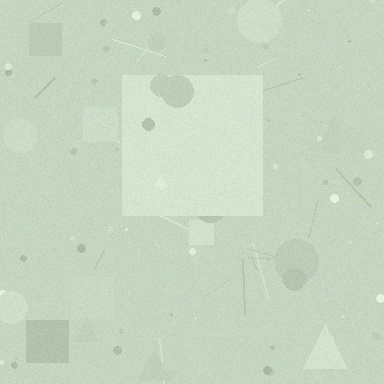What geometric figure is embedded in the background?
A square is embedded in the background.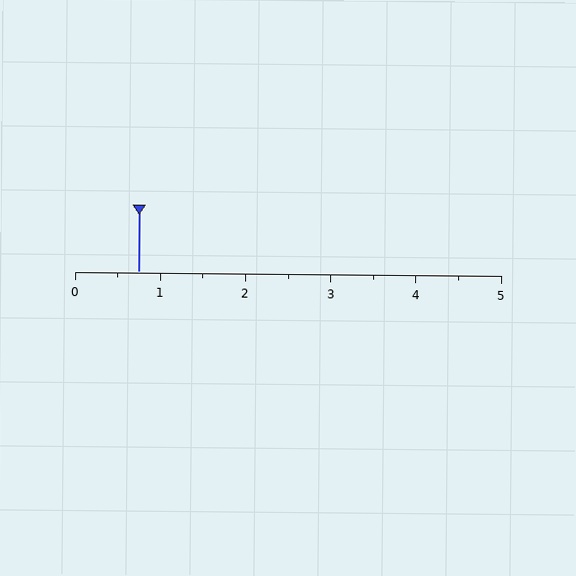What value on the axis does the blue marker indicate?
The marker indicates approximately 0.8.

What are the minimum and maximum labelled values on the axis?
The axis runs from 0 to 5.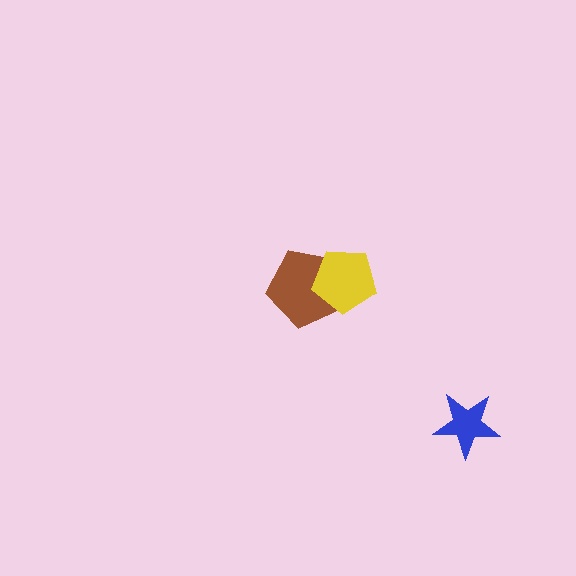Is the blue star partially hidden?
No, no other shape covers it.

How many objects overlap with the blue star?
0 objects overlap with the blue star.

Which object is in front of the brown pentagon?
The yellow pentagon is in front of the brown pentagon.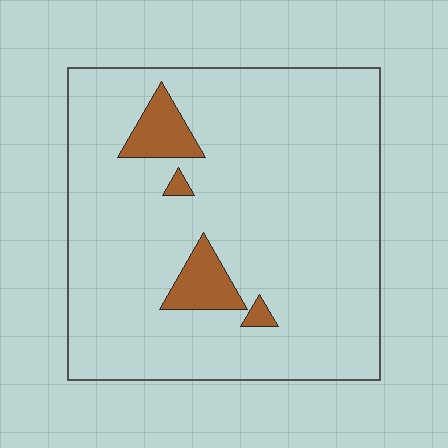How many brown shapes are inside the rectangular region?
4.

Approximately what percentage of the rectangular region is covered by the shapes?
Approximately 10%.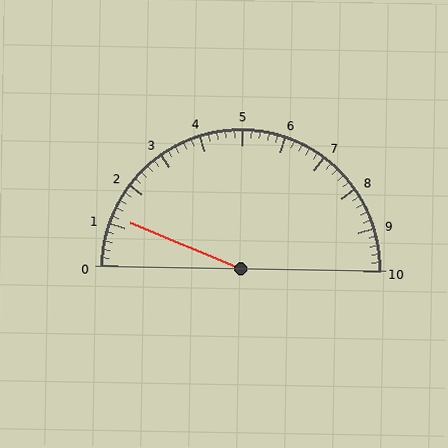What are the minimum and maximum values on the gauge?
The gauge ranges from 0 to 10.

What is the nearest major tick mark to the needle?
The nearest major tick mark is 1.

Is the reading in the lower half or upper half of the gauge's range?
The reading is in the lower half of the range (0 to 10).